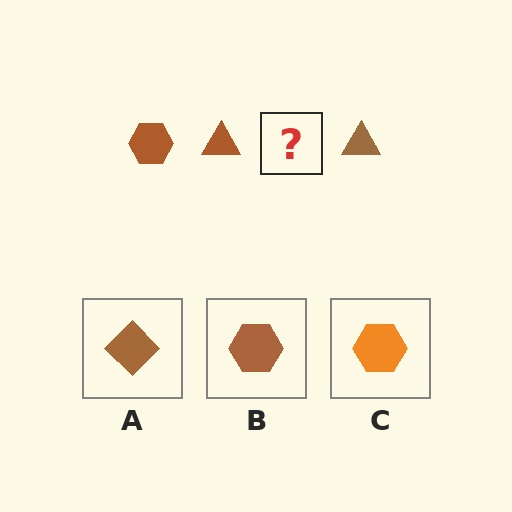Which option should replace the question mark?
Option B.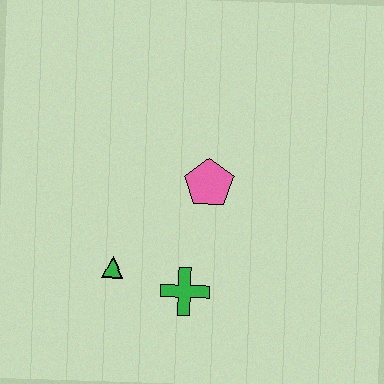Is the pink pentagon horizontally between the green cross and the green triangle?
No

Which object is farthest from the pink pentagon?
The green triangle is farthest from the pink pentagon.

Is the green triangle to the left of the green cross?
Yes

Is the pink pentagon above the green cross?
Yes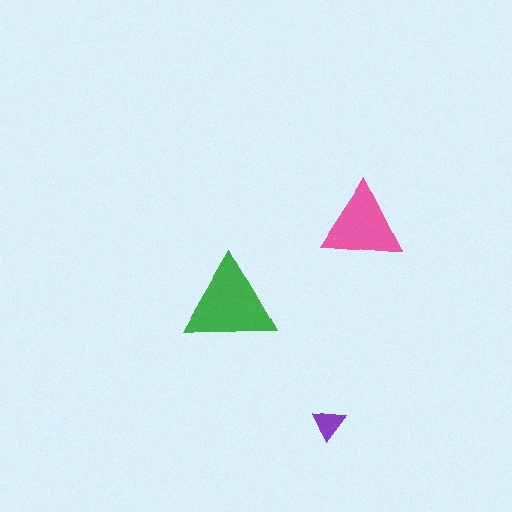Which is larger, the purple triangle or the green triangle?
The green one.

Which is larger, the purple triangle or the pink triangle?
The pink one.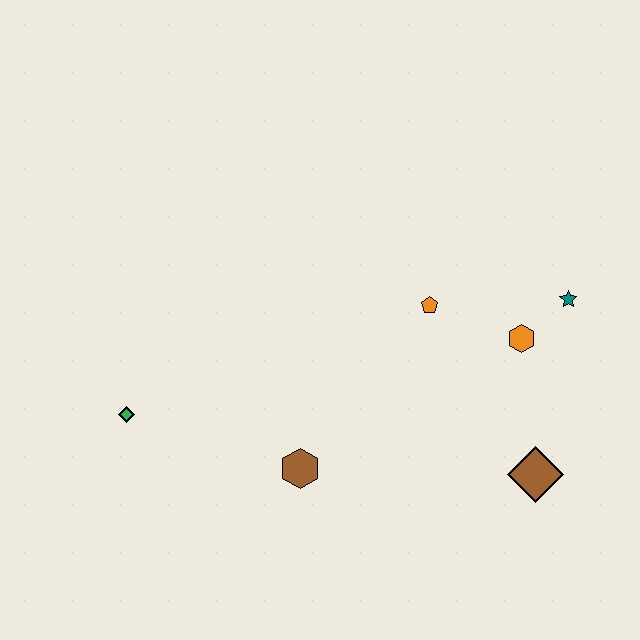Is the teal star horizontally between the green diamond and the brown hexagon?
No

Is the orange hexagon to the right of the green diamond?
Yes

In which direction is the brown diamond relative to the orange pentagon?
The brown diamond is below the orange pentagon.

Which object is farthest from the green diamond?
The teal star is farthest from the green diamond.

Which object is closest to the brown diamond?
The orange hexagon is closest to the brown diamond.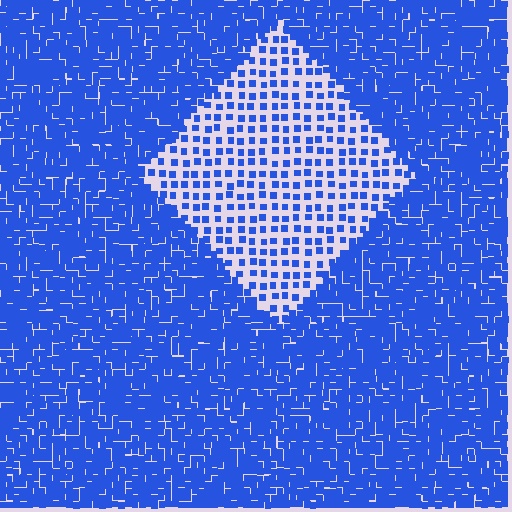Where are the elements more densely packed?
The elements are more densely packed outside the diamond boundary.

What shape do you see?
I see a diamond.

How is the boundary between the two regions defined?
The boundary is defined by a change in element density (approximately 2.9x ratio). All elements are the same color, size, and shape.